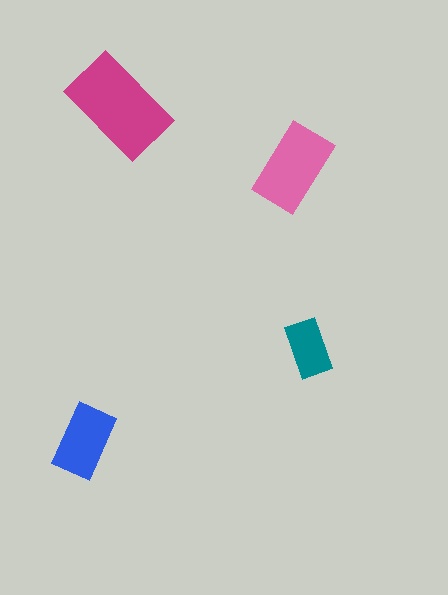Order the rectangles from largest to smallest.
the magenta one, the pink one, the blue one, the teal one.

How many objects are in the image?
There are 4 objects in the image.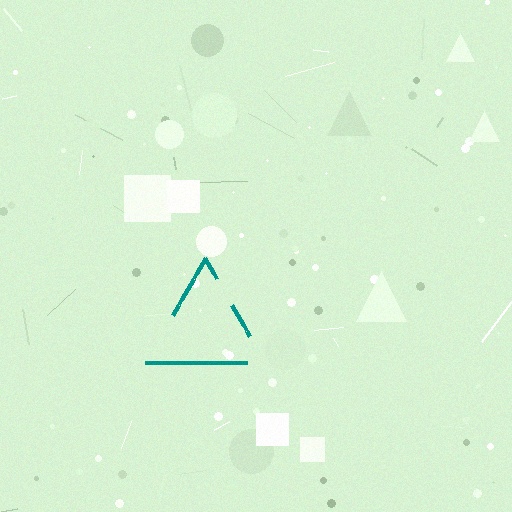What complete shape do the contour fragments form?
The contour fragments form a triangle.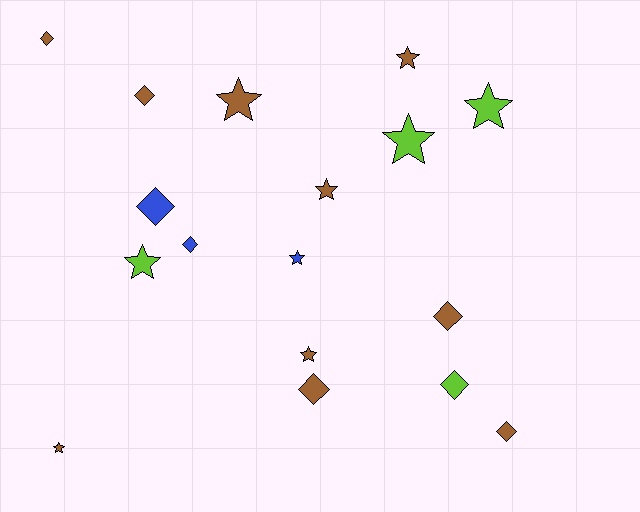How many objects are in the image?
There are 17 objects.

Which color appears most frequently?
Brown, with 10 objects.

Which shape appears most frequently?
Star, with 9 objects.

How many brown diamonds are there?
There are 5 brown diamonds.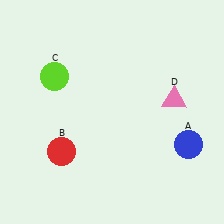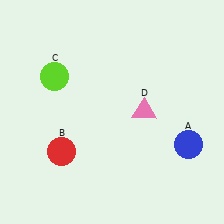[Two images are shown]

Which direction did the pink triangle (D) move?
The pink triangle (D) moved left.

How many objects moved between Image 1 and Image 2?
1 object moved between the two images.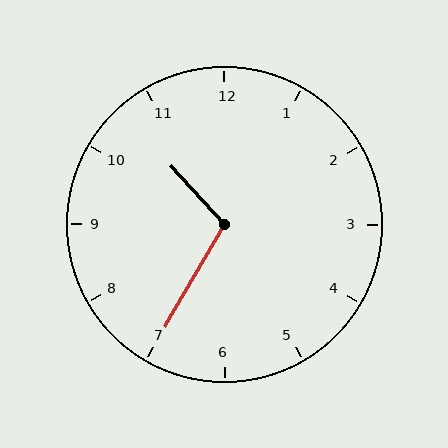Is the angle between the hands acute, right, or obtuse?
It is obtuse.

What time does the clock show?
10:35.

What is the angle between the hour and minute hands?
Approximately 108 degrees.